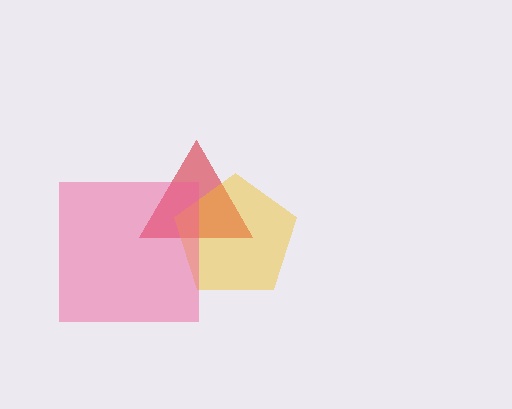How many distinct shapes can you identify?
There are 3 distinct shapes: a red triangle, a yellow pentagon, a pink square.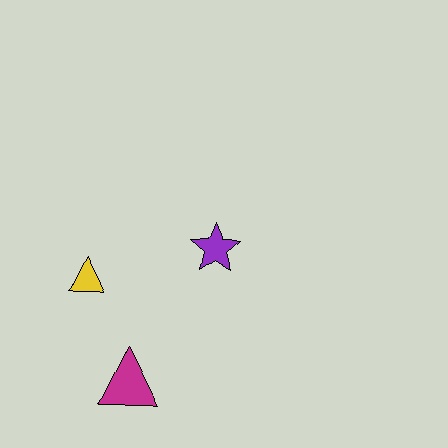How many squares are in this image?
There are no squares.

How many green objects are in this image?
There are no green objects.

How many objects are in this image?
There are 3 objects.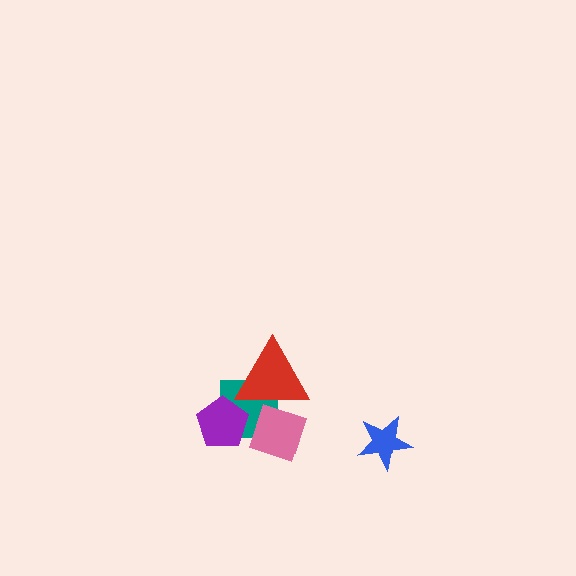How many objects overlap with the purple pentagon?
1 object overlaps with the purple pentagon.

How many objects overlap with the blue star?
0 objects overlap with the blue star.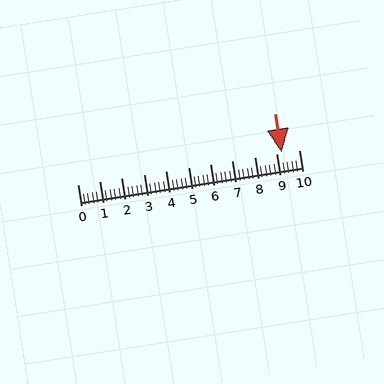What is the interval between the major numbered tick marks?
The major tick marks are spaced 1 units apart.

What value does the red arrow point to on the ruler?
The red arrow points to approximately 9.2.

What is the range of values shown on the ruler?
The ruler shows values from 0 to 10.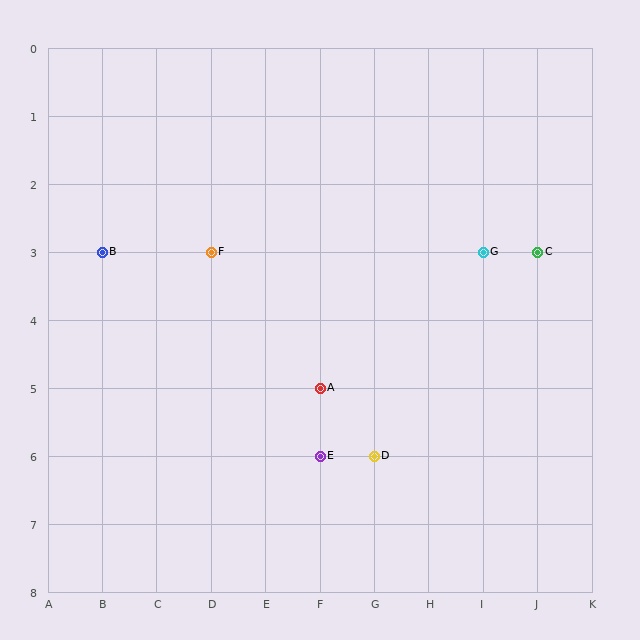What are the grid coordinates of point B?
Point B is at grid coordinates (B, 3).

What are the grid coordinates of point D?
Point D is at grid coordinates (G, 6).